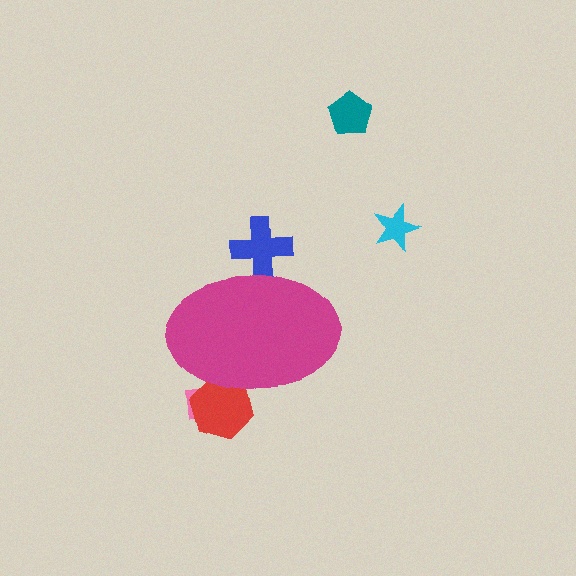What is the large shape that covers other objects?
A magenta ellipse.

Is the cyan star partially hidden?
No, the cyan star is fully visible.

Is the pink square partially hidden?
Yes, the pink square is partially hidden behind the magenta ellipse.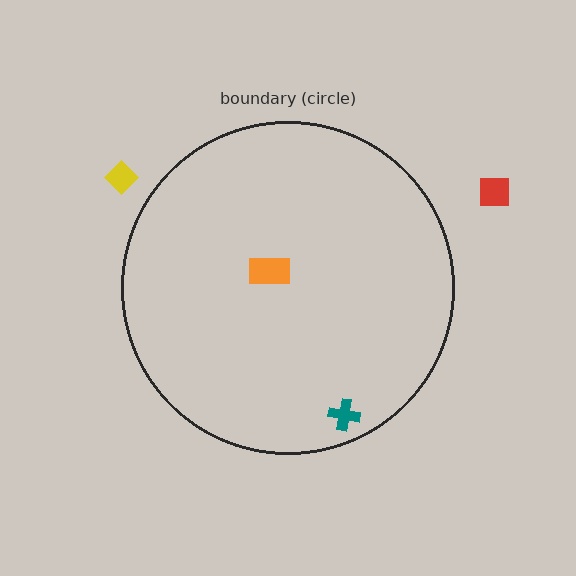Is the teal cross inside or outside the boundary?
Inside.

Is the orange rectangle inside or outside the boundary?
Inside.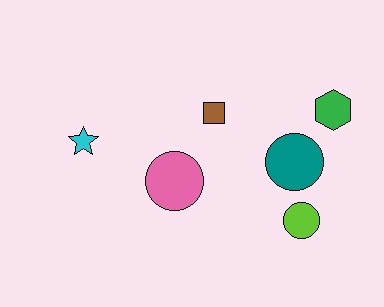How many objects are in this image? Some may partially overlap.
There are 6 objects.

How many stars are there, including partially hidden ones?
There is 1 star.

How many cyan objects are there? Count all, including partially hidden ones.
There is 1 cyan object.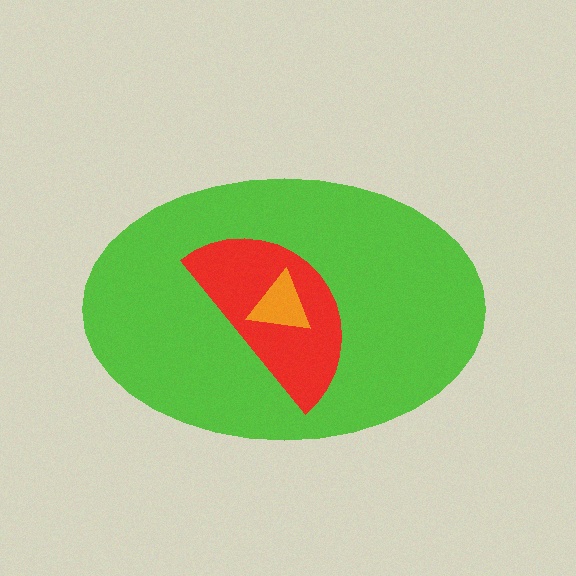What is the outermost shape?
The lime ellipse.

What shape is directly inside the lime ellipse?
The red semicircle.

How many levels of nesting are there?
3.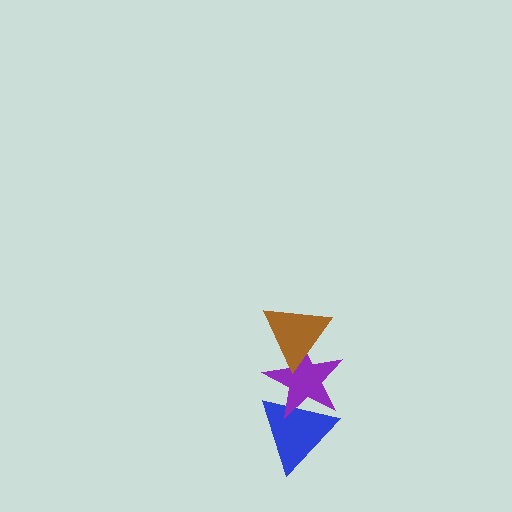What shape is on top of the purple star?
The brown triangle is on top of the purple star.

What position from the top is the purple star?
The purple star is 2nd from the top.